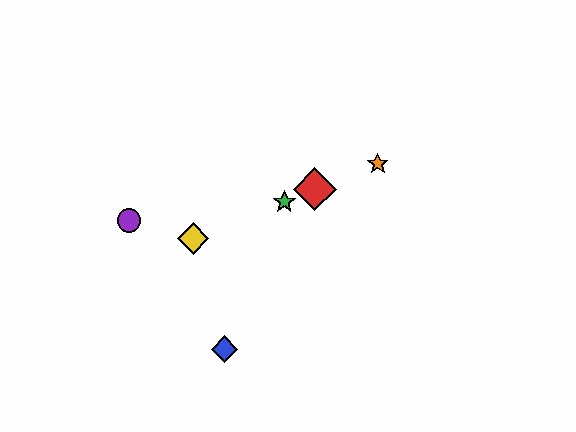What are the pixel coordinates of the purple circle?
The purple circle is at (129, 220).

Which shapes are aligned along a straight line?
The red diamond, the green star, the yellow diamond, the orange star are aligned along a straight line.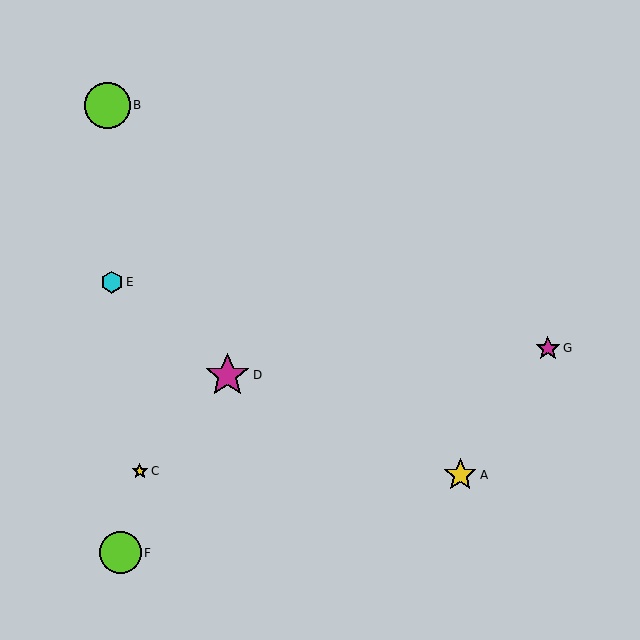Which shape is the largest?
The lime circle (labeled B) is the largest.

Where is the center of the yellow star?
The center of the yellow star is at (140, 471).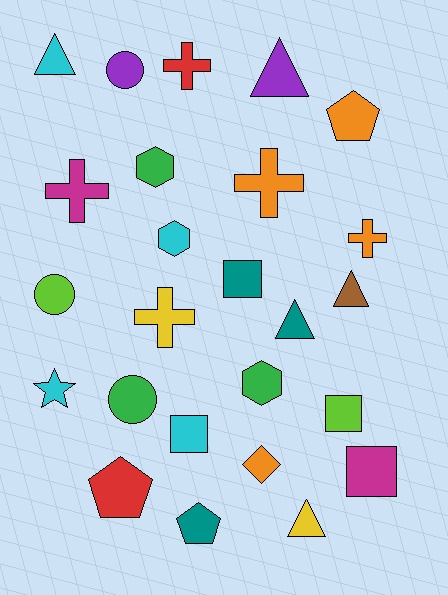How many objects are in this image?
There are 25 objects.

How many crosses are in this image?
There are 5 crosses.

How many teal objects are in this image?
There are 3 teal objects.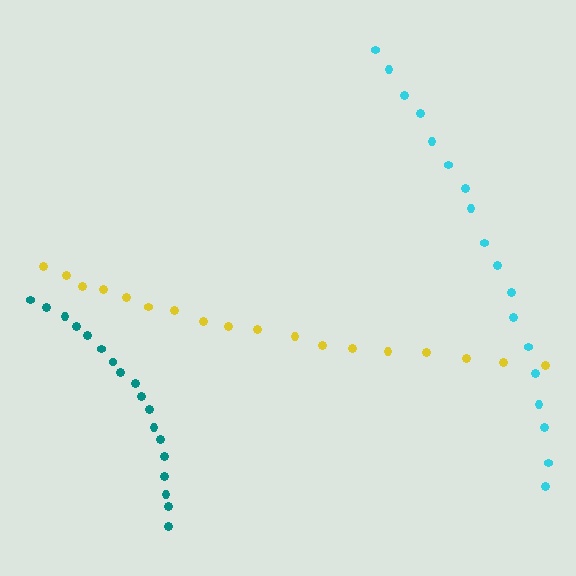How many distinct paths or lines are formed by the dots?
There are 3 distinct paths.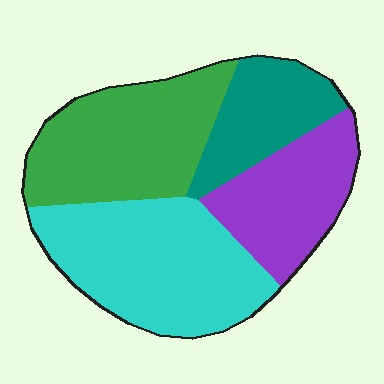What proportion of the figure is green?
Green covers roughly 30% of the figure.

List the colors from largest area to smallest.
From largest to smallest: cyan, green, purple, teal.